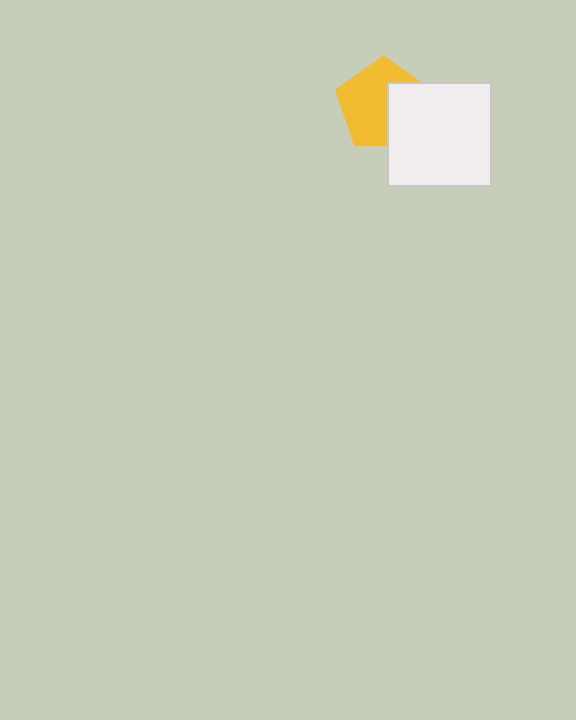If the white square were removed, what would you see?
You would see the complete yellow pentagon.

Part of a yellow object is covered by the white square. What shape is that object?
It is a pentagon.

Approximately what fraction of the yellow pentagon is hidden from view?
Roughly 38% of the yellow pentagon is hidden behind the white square.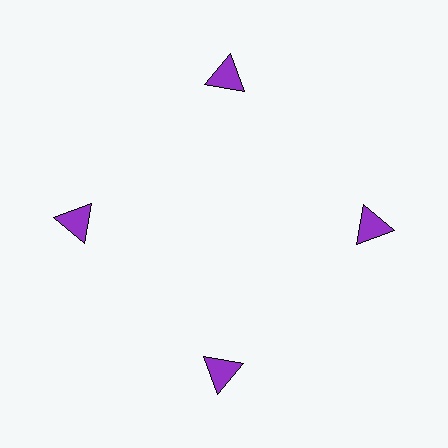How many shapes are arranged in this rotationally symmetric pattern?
There are 4 shapes, arranged in 4 groups of 1.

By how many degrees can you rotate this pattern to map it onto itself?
The pattern maps onto itself every 90 degrees of rotation.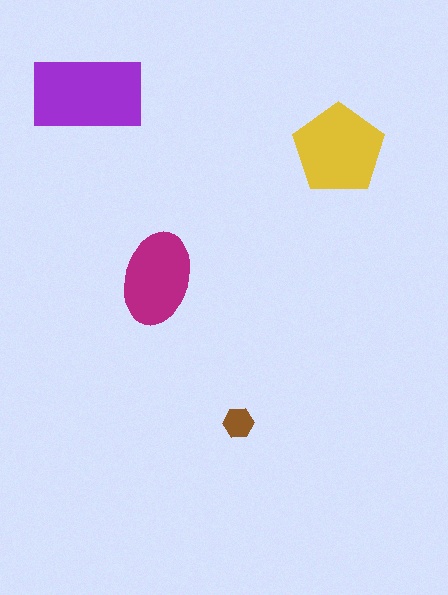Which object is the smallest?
The brown hexagon.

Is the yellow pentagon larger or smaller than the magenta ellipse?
Larger.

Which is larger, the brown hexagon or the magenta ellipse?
The magenta ellipse.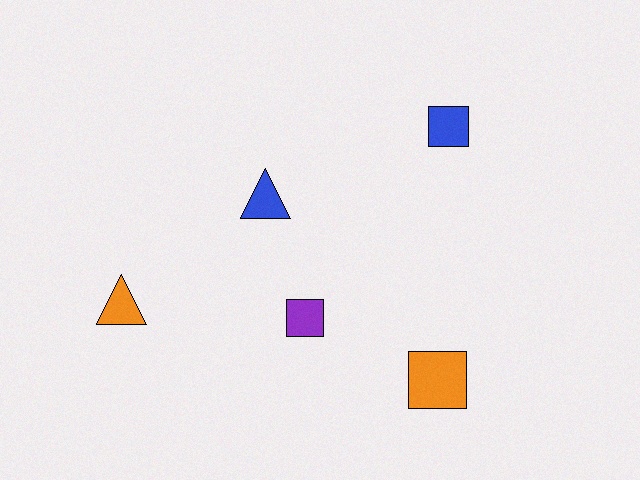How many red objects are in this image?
There are no red objects.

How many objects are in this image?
There are 5 objects.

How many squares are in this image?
There are 3 squares.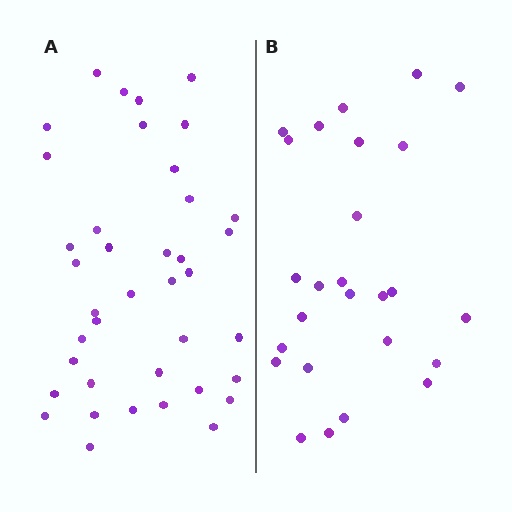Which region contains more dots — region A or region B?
Region A (the left region) has more dots.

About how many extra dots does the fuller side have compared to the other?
Region A has approximately 15 more dots than region B.